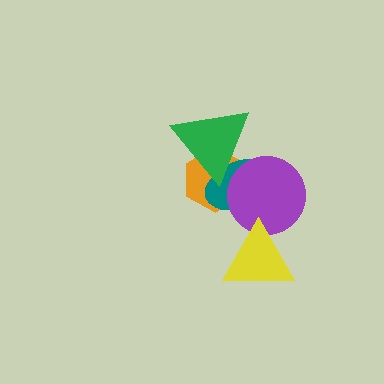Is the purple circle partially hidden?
Yes, it is partially covered by another shape.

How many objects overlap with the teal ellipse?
3 objects overlap with the teal ellipse.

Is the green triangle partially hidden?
No, no other shape covers it.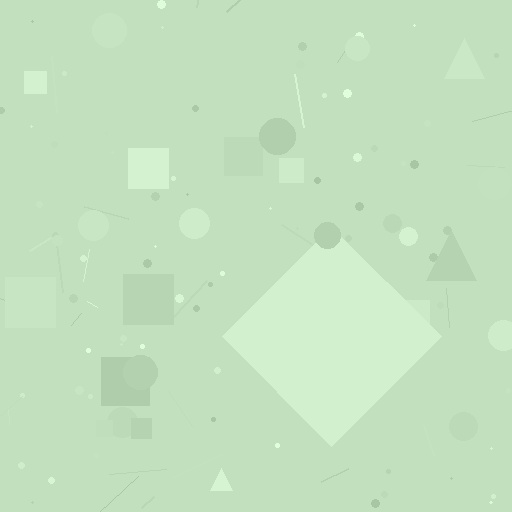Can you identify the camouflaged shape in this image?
The camouflaged shape is a diamond.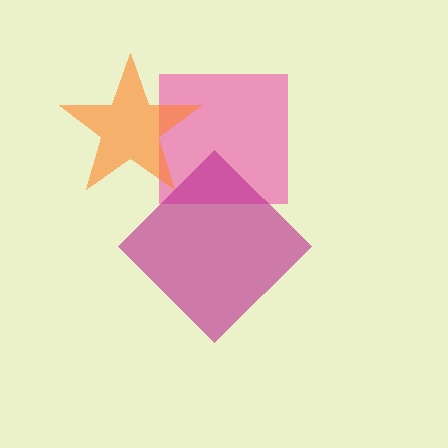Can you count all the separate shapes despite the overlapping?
Yes, there are 3 separate shapes.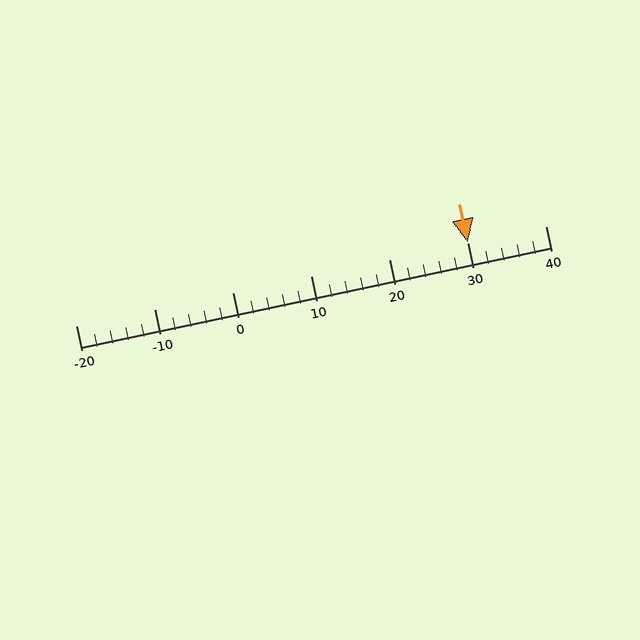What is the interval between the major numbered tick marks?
The major tick marks are spaced 10 units apart.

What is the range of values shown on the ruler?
The ruler shows values from -20 to 40.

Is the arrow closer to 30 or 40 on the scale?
The arrow is closer to 30.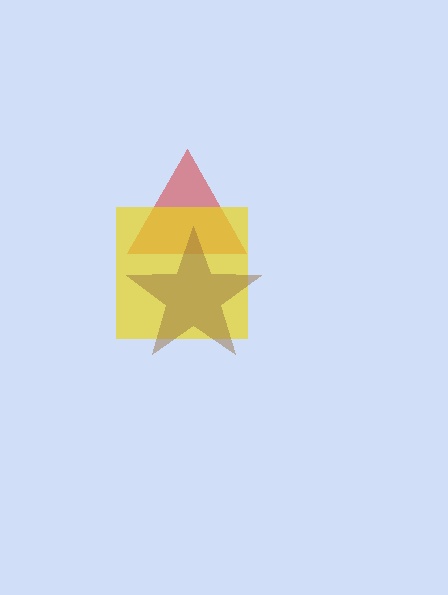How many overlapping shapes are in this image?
There are 3 overlapping shapes in the image.